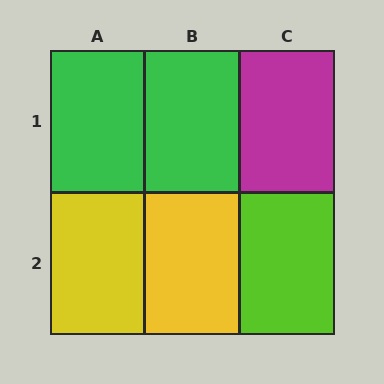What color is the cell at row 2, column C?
Lime.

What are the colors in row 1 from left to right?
Green, green, magenta.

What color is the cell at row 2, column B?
Yellow.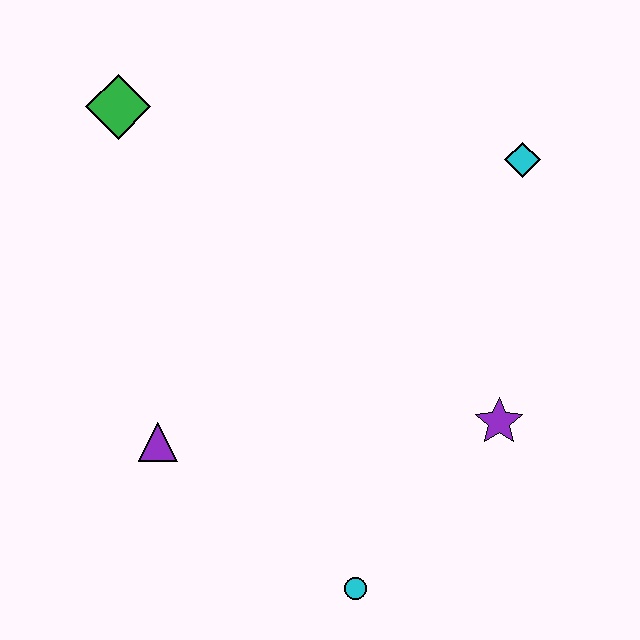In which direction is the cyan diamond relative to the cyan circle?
The cyan diamond is above the cyan circle.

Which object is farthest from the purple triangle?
The cyan diamond is farthest from the purple triangle.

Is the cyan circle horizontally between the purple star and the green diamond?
Yes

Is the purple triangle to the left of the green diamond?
No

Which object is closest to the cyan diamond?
The purple star is closest to the cyan diamond.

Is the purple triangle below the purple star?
Yes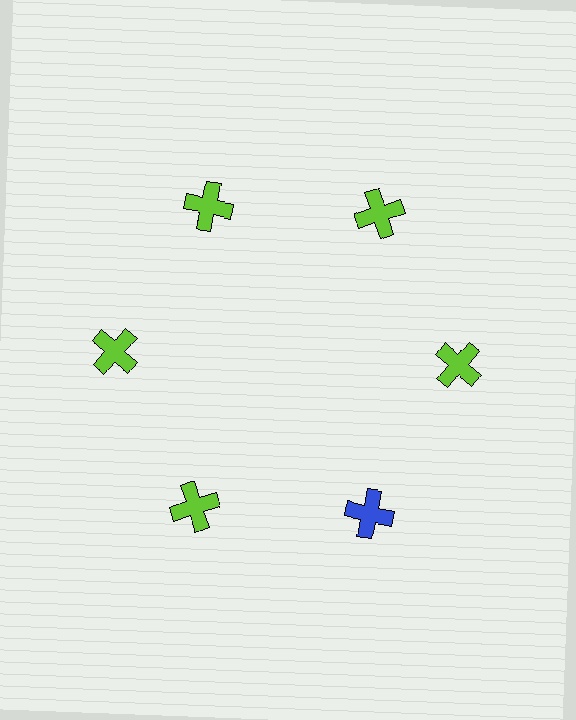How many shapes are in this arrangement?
There are 6 shapes arranged in a ring pattern.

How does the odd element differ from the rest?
It has a different color: blue instead of lime.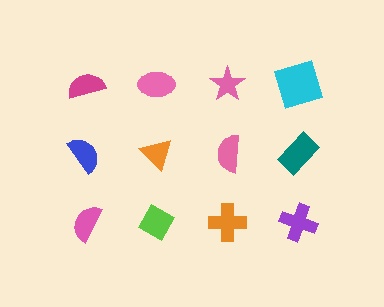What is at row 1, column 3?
A pink star.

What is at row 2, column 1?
A blue semicircle.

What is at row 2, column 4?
A teal rectangle.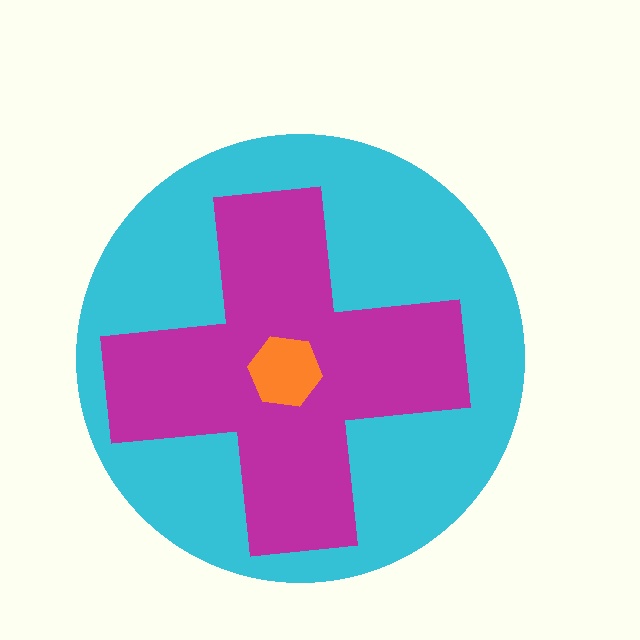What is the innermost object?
The orange hexagon.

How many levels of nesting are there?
3.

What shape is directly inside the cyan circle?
The magenta cross.